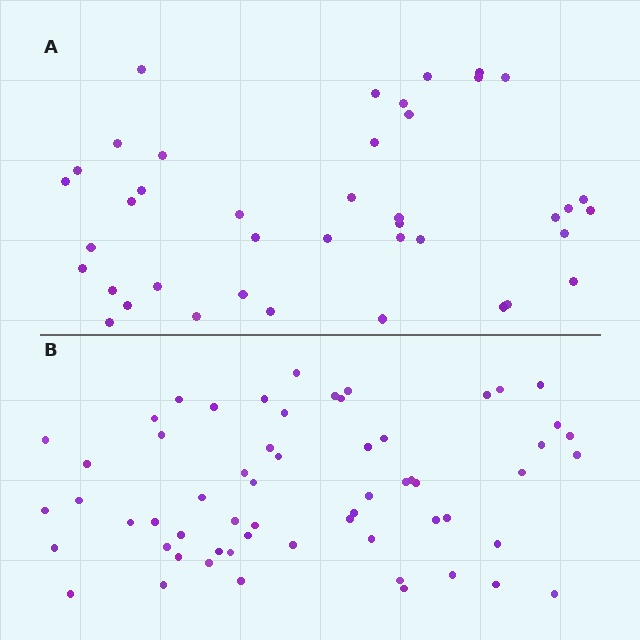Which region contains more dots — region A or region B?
Region B (the bottom region) has more dots.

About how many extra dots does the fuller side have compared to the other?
Region B has approximately 20 more dots than region A.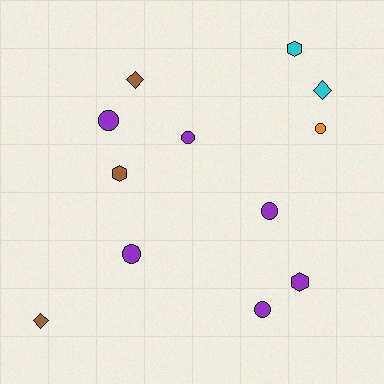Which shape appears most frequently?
Circle, with 6 objects.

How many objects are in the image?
There are 12 objects.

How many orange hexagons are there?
There are no orange hexagons.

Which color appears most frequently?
Purple, with 6 objects.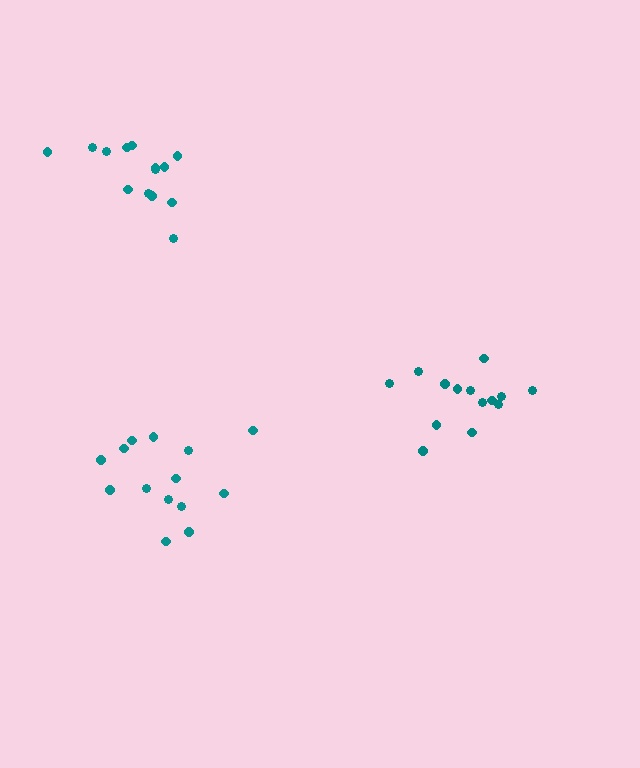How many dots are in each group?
Group 1: 14 dots, Group 2: 14 dots, Group 3: 14 dots (42 total).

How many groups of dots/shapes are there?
There are 3 groups.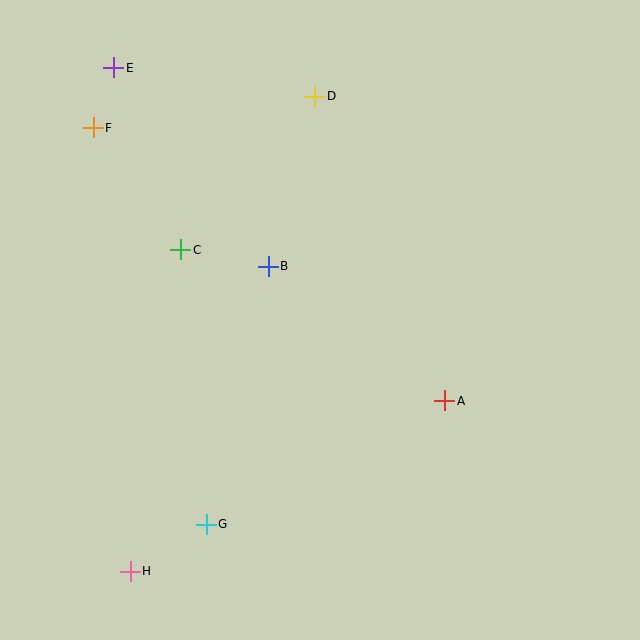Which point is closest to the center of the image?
Point B at (268, 266) is closest to the center.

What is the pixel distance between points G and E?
The distance between G and E is 466 pixels.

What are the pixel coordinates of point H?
Point H is at (130, 571).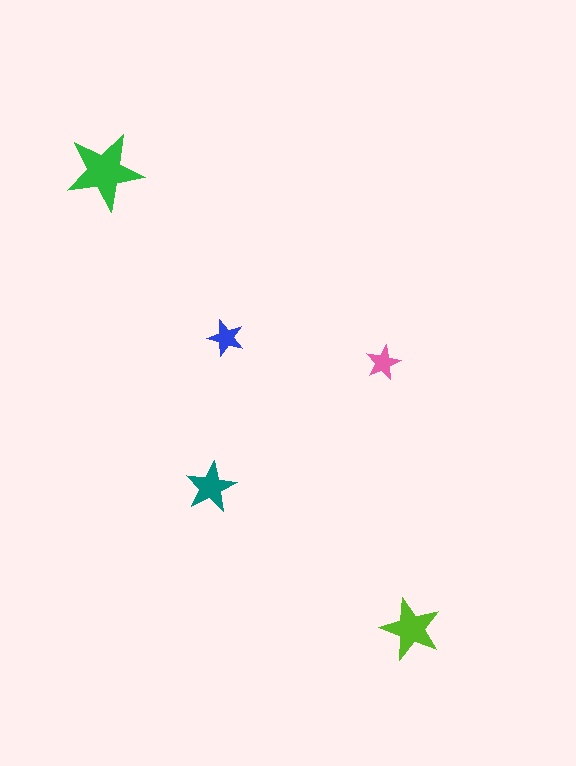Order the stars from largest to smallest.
the green one, the lime one, the teal one, the blue one, the pink one.